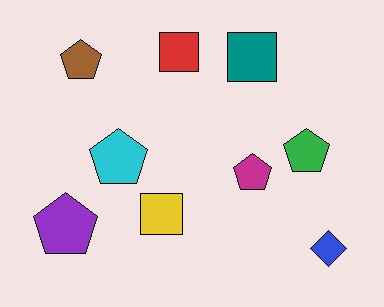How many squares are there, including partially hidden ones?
There are 3 squares.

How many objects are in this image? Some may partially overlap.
There are 9 objects.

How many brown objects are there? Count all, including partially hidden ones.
There is 1 brown object.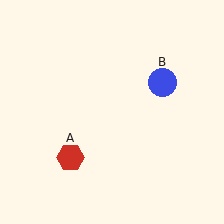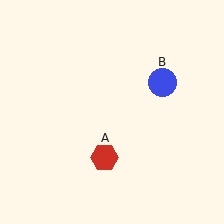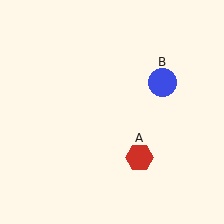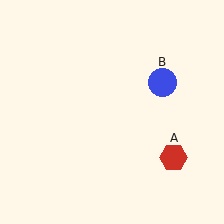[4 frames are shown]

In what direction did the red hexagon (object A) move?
The red hexagon (object A) moved right.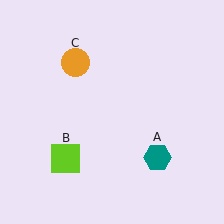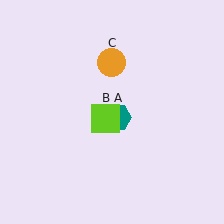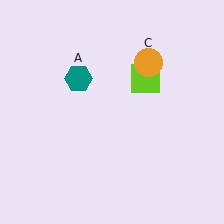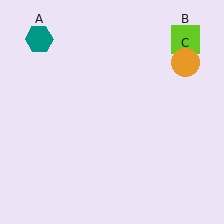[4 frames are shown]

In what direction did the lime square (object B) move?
The lime square (object B) moved up and to the right.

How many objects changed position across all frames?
3 objects changed position: teal hexagon (object A), lime square (object B), orange circle (object C).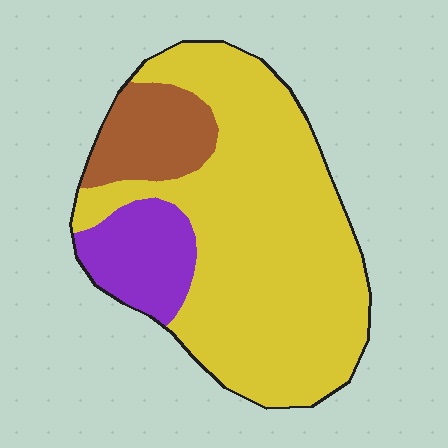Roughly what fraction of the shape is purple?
Purple takes up about one eighth (1/8) of the shape.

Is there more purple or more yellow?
Yellow.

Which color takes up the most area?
Yellow, at roughly 70%.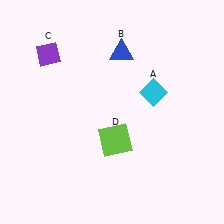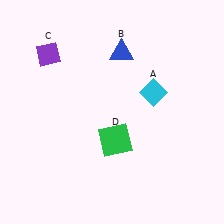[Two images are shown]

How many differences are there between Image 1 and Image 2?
There is 1 difference between the two images.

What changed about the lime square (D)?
In Image 1, D is lime. In Image 2, it changed to green.